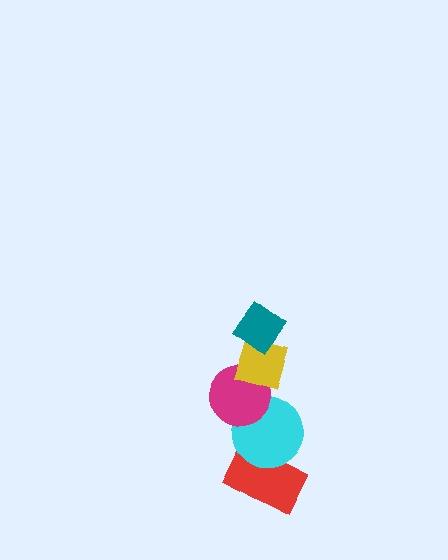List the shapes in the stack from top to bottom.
From top to bottom: the teal diamond, the yellow diamond, the magenta circle, the cyan circle, the red rectangle.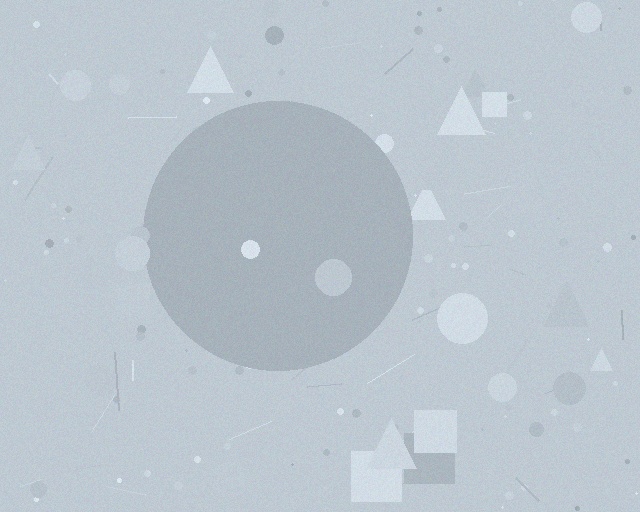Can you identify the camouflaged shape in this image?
The camouflaged shape is a circle.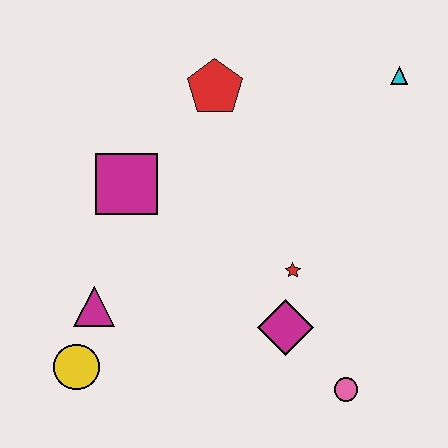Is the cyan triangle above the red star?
Yes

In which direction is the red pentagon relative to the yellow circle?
The red pentagon is above the yellow circle.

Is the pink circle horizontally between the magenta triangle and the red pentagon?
No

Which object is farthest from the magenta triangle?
The cyan triangle is farthest from the magenta triangle.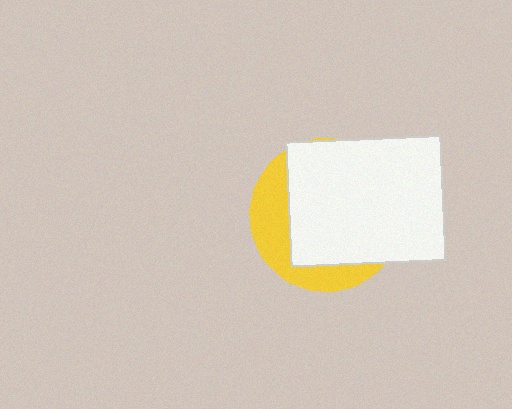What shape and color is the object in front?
The object in front is a white rectangle.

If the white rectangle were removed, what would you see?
You would see the complete yellow circle.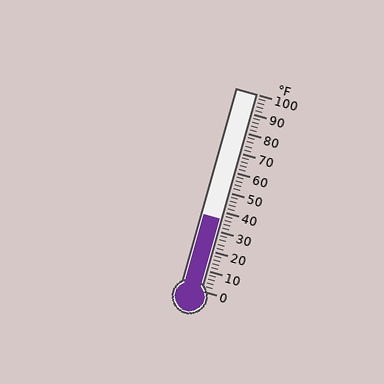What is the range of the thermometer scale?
The thermometer scale ranges from 0°F to 100°F.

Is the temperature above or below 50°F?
The temperature is below 50°F.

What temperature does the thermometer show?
The thermometer shows approximately 36°F.